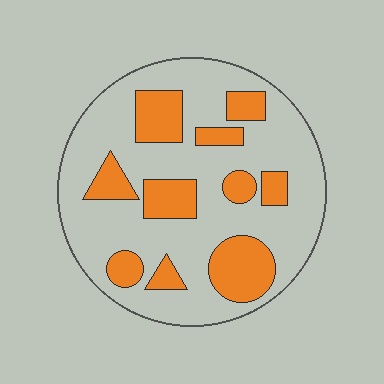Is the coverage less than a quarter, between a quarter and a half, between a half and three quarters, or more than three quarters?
Between a quarter and a half.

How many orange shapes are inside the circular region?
10.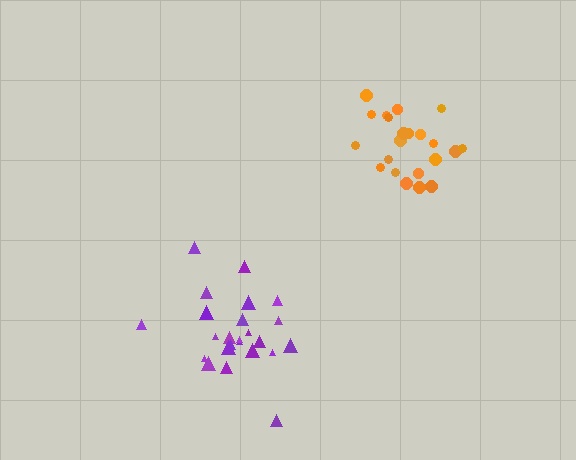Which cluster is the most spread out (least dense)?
Purple.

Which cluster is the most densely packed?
Orange.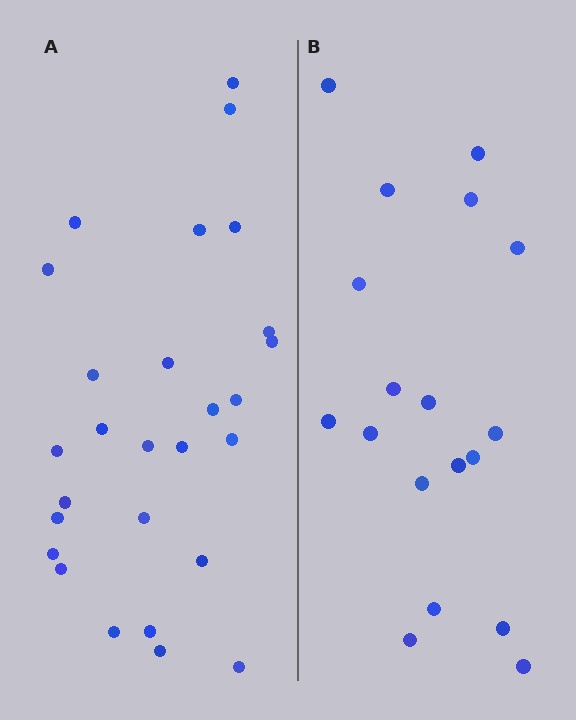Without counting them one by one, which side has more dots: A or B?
Region A (the left region) has more dots.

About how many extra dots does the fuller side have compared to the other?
Region A has roughly 8 or so more dots than region B.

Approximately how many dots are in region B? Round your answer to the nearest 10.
About 20 dots. (The exact count is 18, which rounds to 20.)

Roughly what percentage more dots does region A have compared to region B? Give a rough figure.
About 50% more.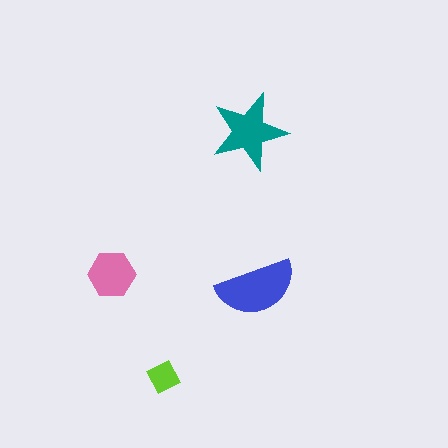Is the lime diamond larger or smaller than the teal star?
Smaller.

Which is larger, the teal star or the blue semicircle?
The blue semicircle.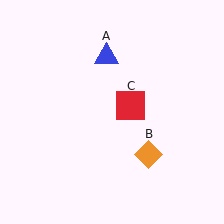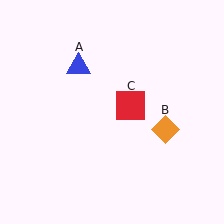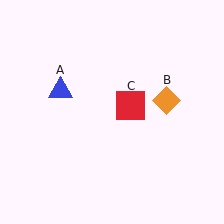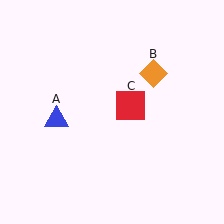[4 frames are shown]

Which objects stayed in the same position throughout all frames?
Red square (object C) remained stationary.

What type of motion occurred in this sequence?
The blue triangle (object A), orange diamond (object B) rotated counterclockwise around the center of the scene.